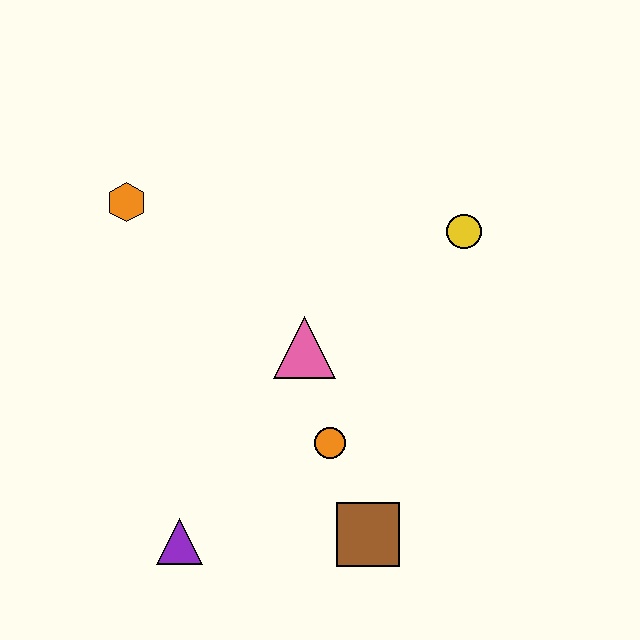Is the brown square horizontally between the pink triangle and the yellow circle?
Yes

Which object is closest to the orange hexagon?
The pink triangle is closest to the orange hexagon.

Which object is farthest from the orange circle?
The orange hexagon is farthest from the orange circle.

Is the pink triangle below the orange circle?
No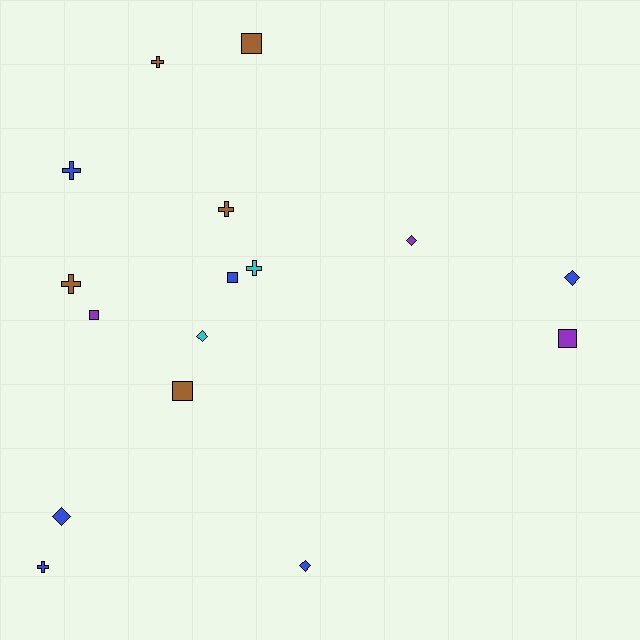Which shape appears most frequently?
Cross, with 6 objects.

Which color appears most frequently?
Blue, with 6 objects.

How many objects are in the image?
There are 16 objects.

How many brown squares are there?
There are 2 brown squares.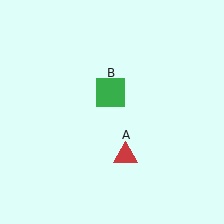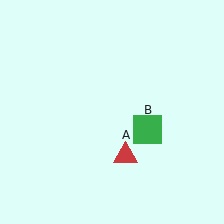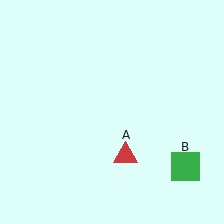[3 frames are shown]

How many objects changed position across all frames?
1 object changed position: green square (object B).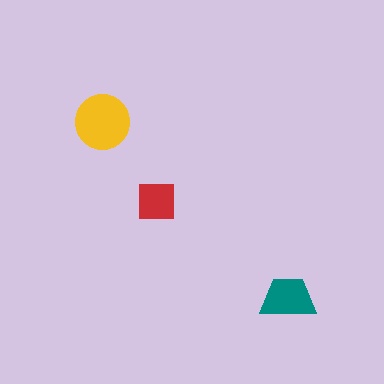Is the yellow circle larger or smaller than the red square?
Larger.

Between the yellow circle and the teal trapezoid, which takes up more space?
The yellow circle.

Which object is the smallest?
The red square.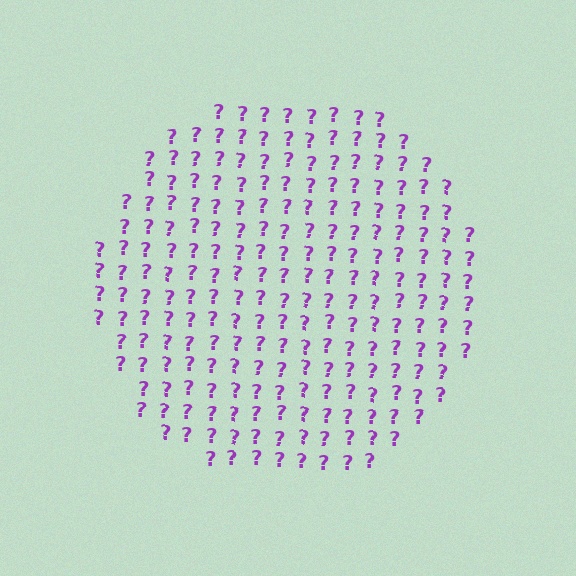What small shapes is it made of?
It is made of small question marks.